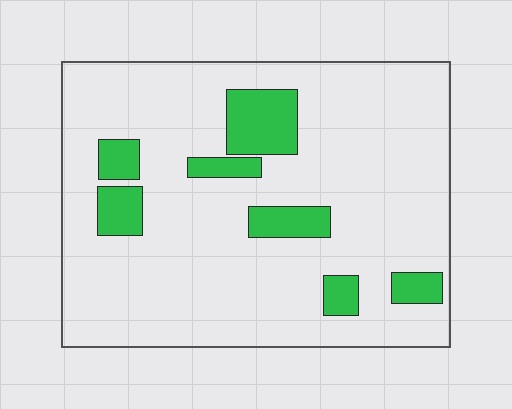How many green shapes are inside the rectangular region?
7.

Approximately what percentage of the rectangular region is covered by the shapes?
Approximately 15%.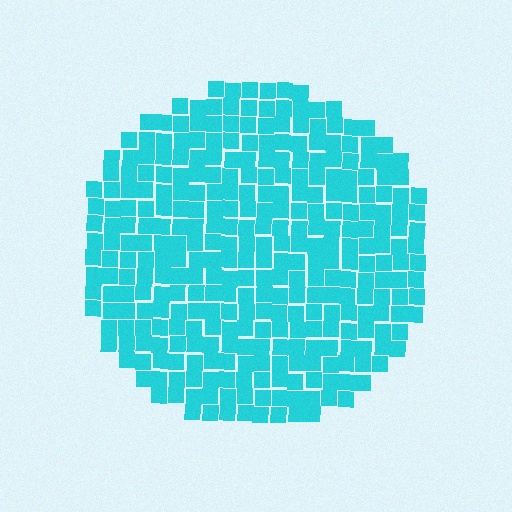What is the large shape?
The large shape is a circle.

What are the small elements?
The small elements are squares.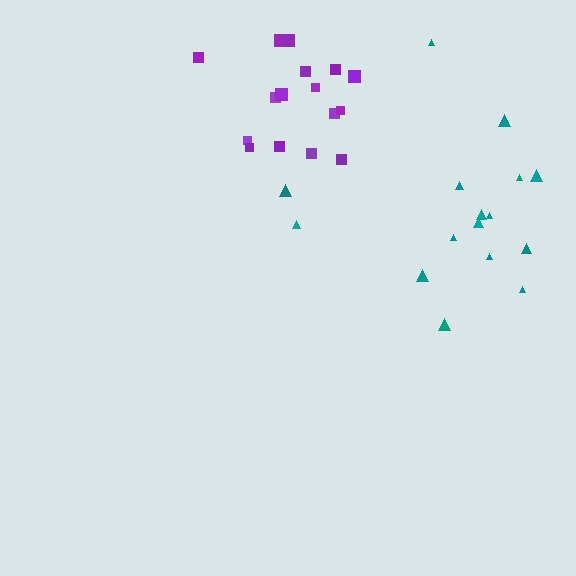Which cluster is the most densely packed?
Purple.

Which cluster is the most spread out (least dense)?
Teal.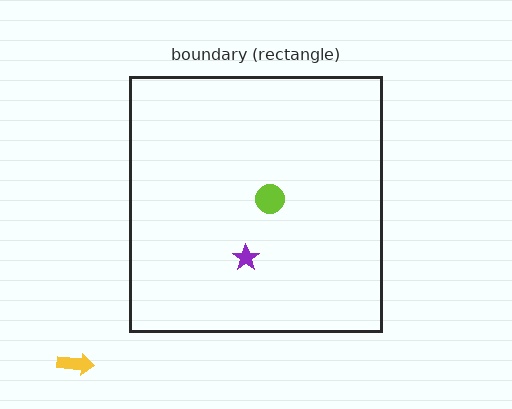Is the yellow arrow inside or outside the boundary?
Outside.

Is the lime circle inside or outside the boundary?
Inside.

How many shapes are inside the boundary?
2 inside, 1 outside.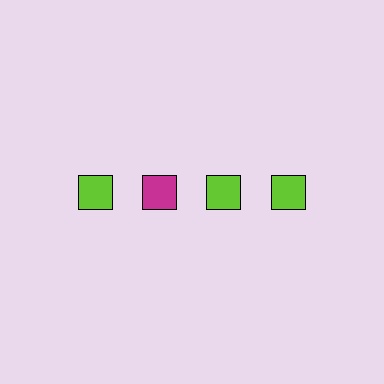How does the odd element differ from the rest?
It has a different color: magenta instead of lime.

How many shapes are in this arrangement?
There are 4 shapes arranged in a grid pattern.